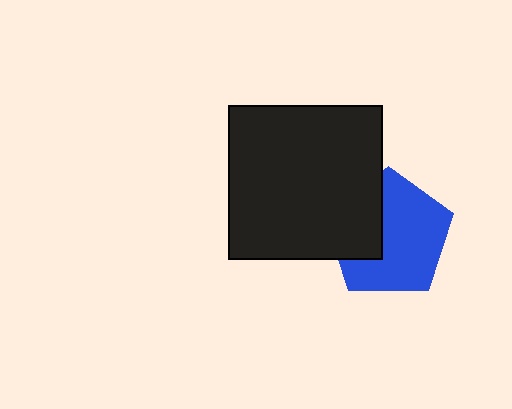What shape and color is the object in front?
The object in front is a black square.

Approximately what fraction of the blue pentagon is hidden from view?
Roughly 33% of the blue pentagon is hidden behind the black square.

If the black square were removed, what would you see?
You would see the complete blue pentagon.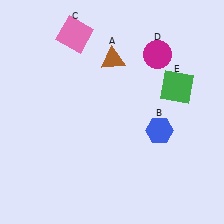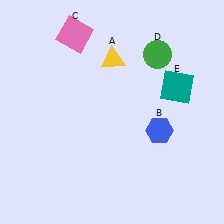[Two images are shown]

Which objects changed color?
A changed from brown to yellow. D changed from magenta to green. E changed from green to teal.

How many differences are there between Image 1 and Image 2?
There are 3 differences between the two images.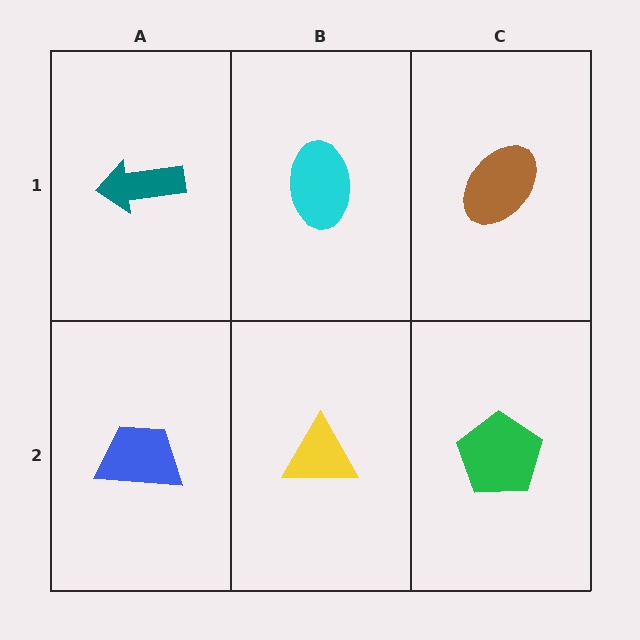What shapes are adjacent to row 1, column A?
A blue trapezoid (row 2, column A), a cyan ellipse (row 1, column B).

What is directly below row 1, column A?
A blue trapezoid.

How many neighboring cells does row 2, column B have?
3.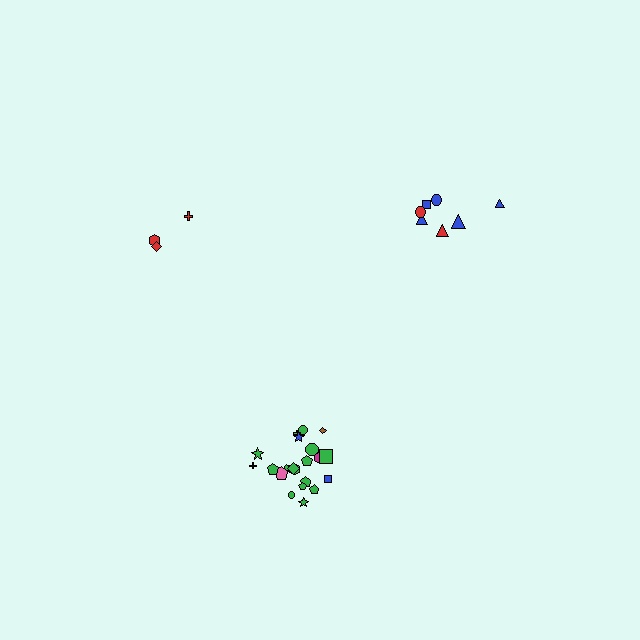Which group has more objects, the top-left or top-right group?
The top-right group.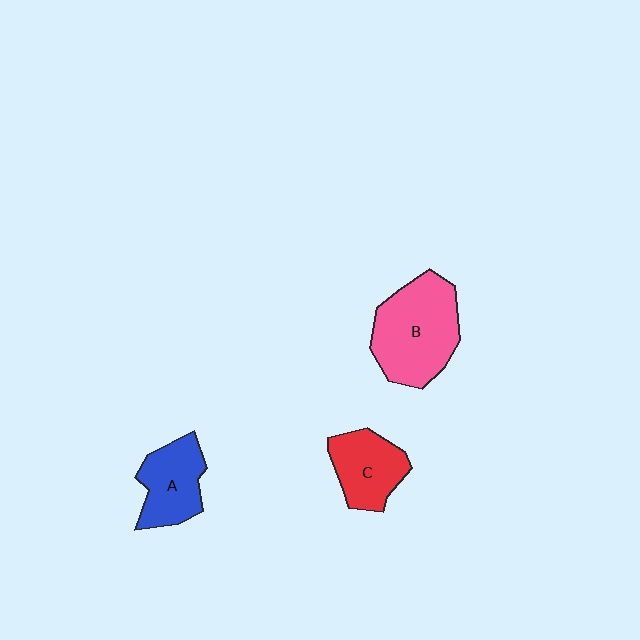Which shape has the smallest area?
Shape C (red).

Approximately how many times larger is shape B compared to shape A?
Approximately 1.6 times.